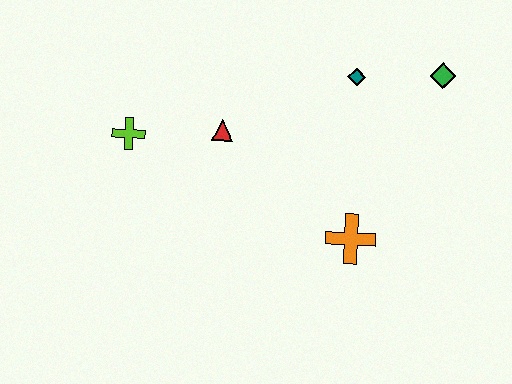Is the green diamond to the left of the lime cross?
No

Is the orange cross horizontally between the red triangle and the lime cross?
No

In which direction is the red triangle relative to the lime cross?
The red triangle is to the right of the lime cross.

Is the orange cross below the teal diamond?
Yes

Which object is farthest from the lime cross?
The green diamond is farthest from the lime cross.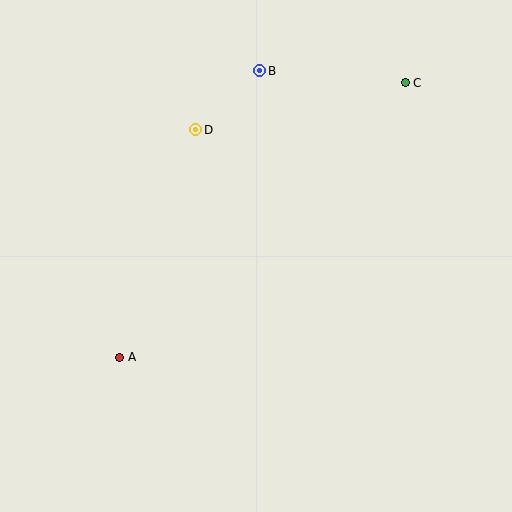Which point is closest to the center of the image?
Point D at (196, 130) is closest to the center.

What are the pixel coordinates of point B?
Point B is at (260, 71).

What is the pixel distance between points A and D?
The distance between A and D is 240 pixels.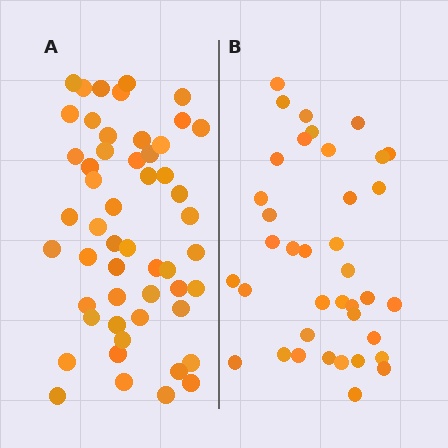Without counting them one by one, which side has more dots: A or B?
Region A (the left region) has more dots.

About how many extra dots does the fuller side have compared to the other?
Region A has approximately 15 more dots than region B.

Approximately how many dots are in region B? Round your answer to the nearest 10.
About 40 dots. (The exact count is 38, which rounds to 40.)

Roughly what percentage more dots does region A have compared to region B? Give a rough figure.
About 35% more.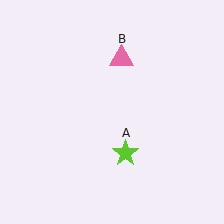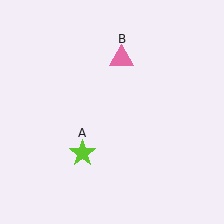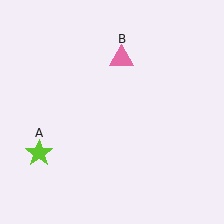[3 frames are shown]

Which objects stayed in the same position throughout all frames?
Pink triangle (object B) remained stationary.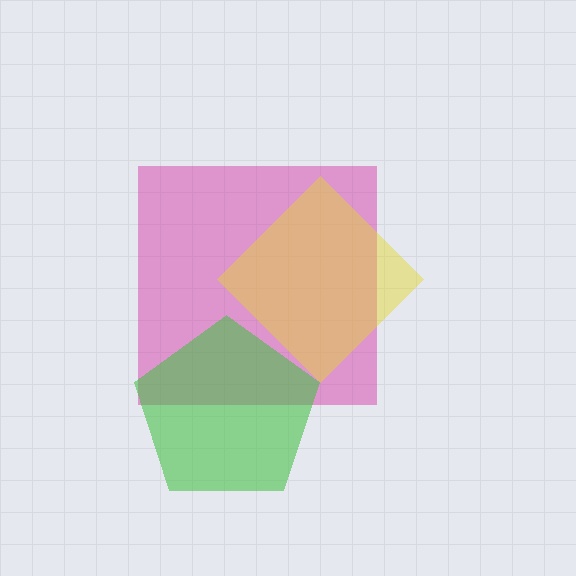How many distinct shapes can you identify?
There are 3 distinct shapes: a magenta square, a green pentagon, a yellow diamond.